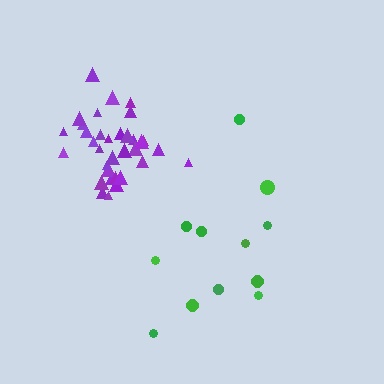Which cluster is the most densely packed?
Purple.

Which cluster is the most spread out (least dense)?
Green.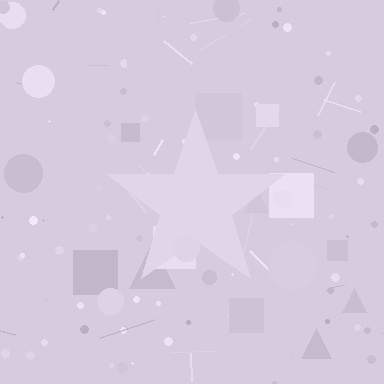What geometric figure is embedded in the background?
A star is embedded in the background.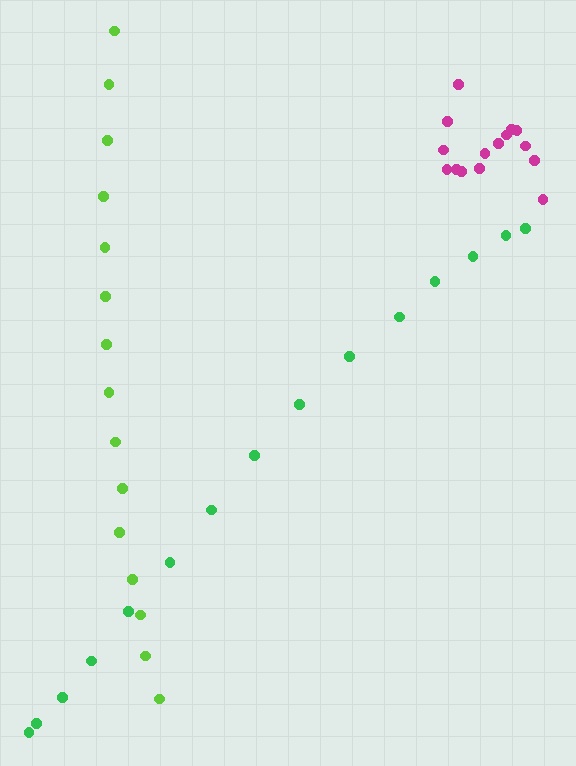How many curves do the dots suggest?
There are 3 distinct paths.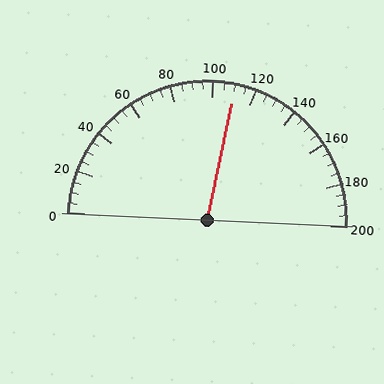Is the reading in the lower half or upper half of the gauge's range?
The reading is in the upper half of the range (0 to 200).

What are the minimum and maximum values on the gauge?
The gauge ranges from 0 to 200.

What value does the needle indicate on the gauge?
The needle indicates approximately 110.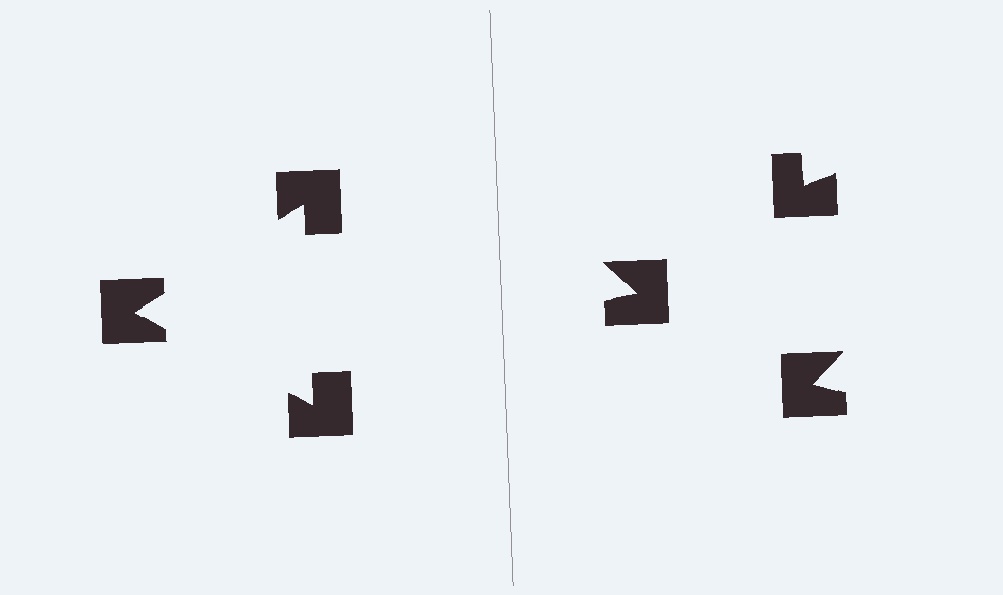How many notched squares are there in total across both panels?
6 — 3 on each side.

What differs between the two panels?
The notched squares are positioned identically on both sides; only the wedge orientations differ. On the left they align to a triangle; on the right they are misaligned.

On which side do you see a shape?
An illusory triangle appears on the left side. On the right side the wedge cuts are rotated, so no coherent shape forms.